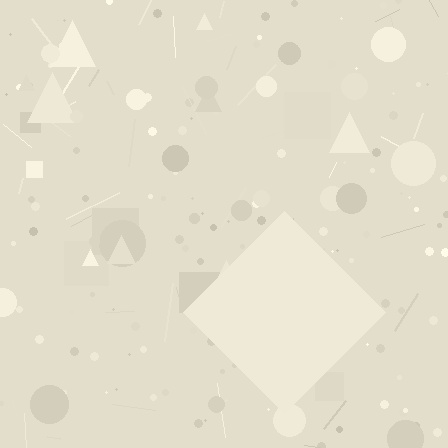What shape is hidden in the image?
A diamond is hidden in the image.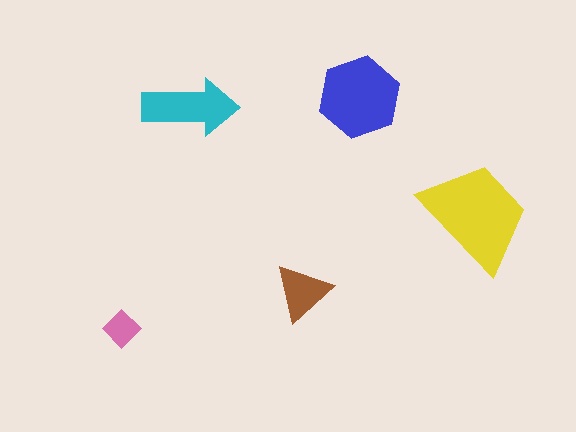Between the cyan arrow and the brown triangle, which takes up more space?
The cyan arrow.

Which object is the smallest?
The pink diamond.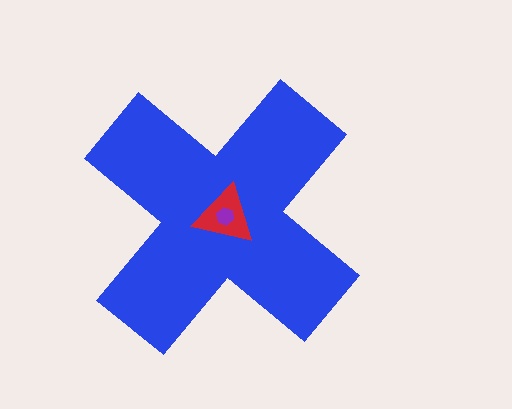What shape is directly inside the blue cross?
The red triangle.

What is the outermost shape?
The blue cross.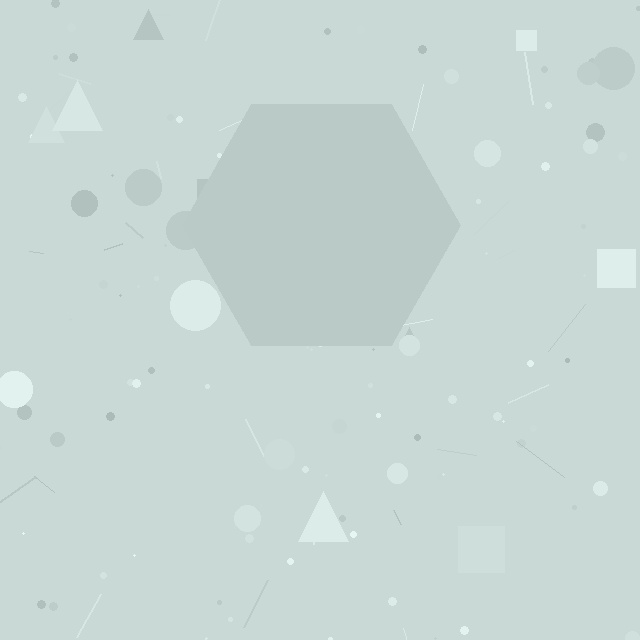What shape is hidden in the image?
A hexagon is hidden in the image.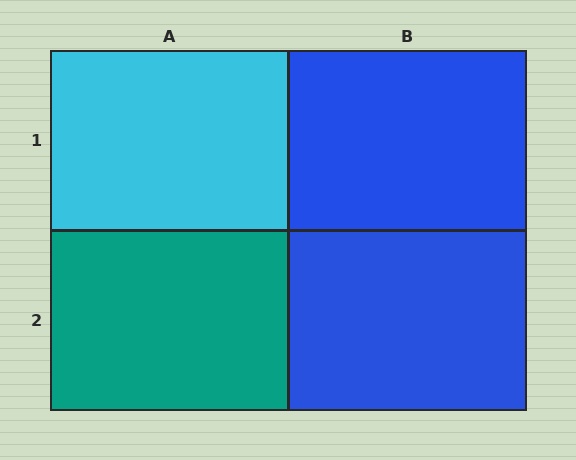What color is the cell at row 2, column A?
Teal.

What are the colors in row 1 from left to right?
Cyan, blue.